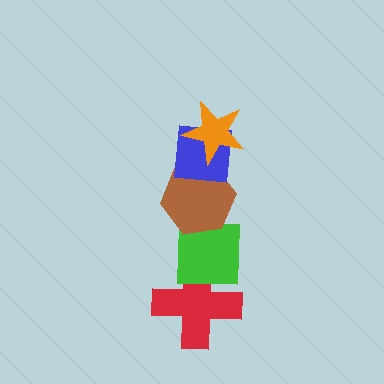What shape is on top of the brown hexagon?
The blue square is on top of the brown hexagon.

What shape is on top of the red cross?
The green square is on top of the red cross.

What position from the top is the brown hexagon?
The brown hexagon is 3rd from the top.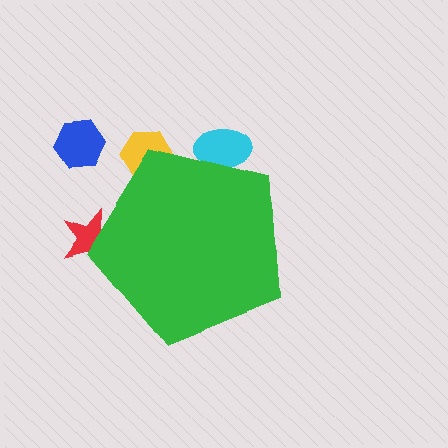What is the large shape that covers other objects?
A green pentagon.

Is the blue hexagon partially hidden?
No, the blue hexagon is fully visible.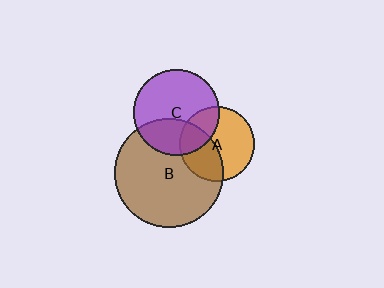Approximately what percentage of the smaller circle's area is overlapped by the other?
Approximately 35%.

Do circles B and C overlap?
Yes.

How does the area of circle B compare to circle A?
Approximately 2.1 times.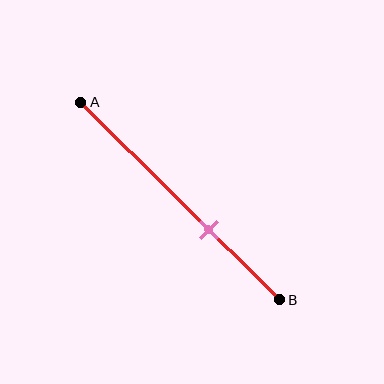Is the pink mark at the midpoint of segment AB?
No, the mark is at about 65% from A, not at the 50% midpoint.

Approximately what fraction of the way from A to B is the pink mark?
The pink mark is approximately 65% of the way from A to B.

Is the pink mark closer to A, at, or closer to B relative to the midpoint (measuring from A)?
The pink mark is closer to point B than the midpoint of segment AB.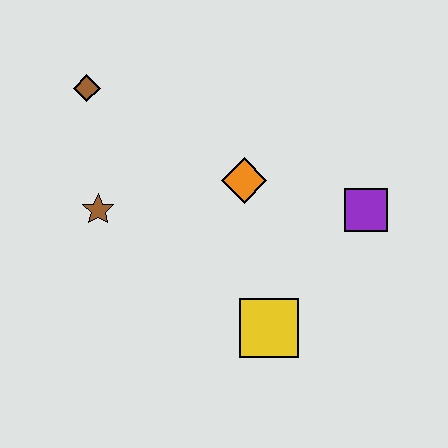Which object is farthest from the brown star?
The purple square is farthest from the brown star.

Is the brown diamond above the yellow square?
Yes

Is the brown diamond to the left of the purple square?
Yes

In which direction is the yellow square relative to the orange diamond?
The yellow square is below the orange diamond.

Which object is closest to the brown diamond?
The brown star is closest to the brown diamond.